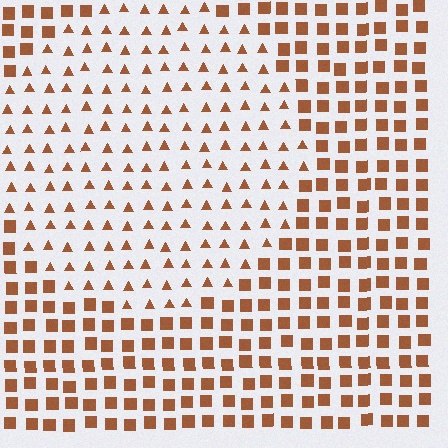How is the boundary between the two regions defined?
The boundary is defined by a change in element shape: triangles inside vs. squares outside. All elements share the same color and spacing.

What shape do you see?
I see a circle.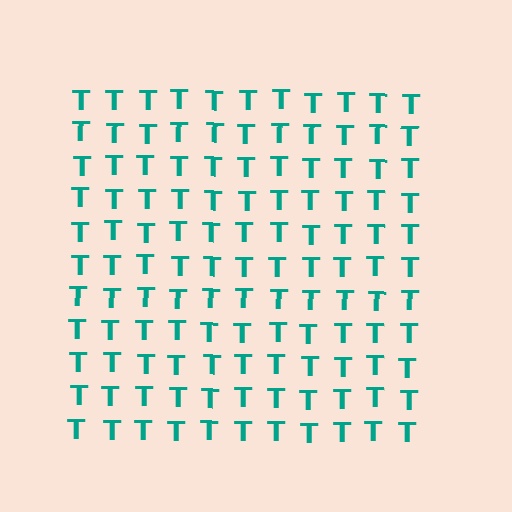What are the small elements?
The small elements are letter T's.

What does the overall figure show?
The overall figure shows a square.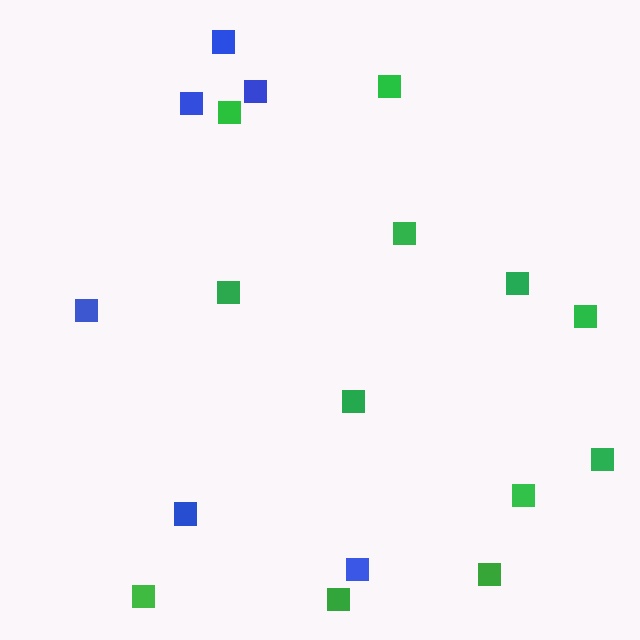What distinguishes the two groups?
There are 2 groups: one group of blue squares (6) and one group of green squares (12).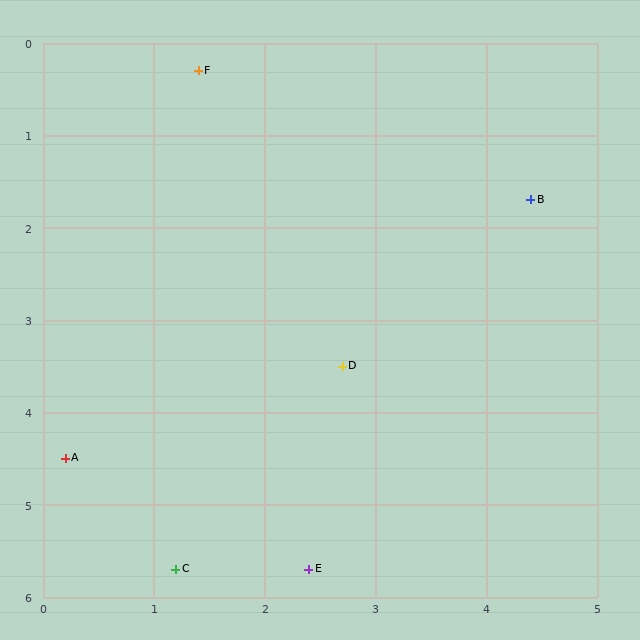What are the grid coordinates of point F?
Point F is at approximately (1.4, 0.3).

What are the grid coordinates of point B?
Point B is at approximately (4.4, 1.7).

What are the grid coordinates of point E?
Point E is at approximately (2.4, 5.7).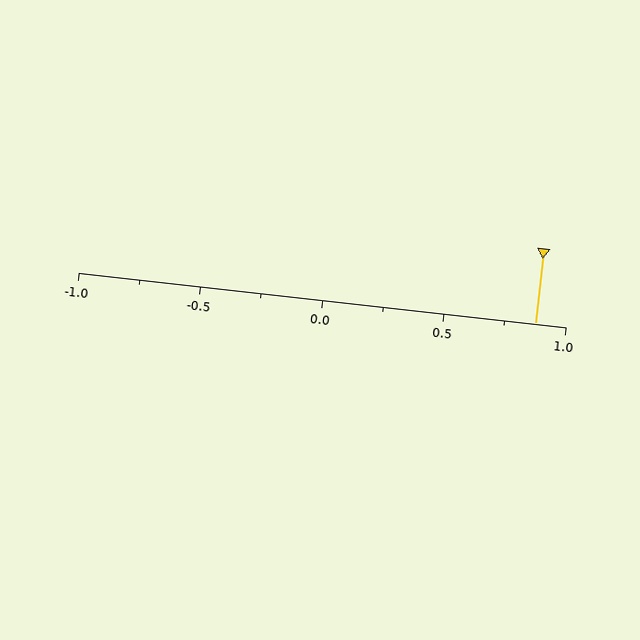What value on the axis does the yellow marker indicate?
The marker indicates approximately 0.88.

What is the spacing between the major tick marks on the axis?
The major ticks are spaced 0.5 apart.